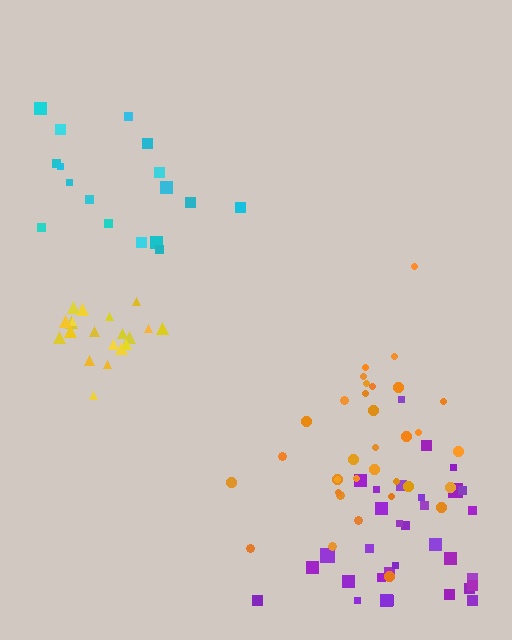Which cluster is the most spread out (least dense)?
Cyan.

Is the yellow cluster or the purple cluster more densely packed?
Yellow.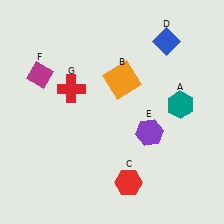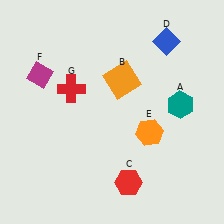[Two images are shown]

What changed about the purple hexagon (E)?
In Image 1, E is purple. In Image 2, it changed to orange.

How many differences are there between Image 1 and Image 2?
There is 1 difference between the two images.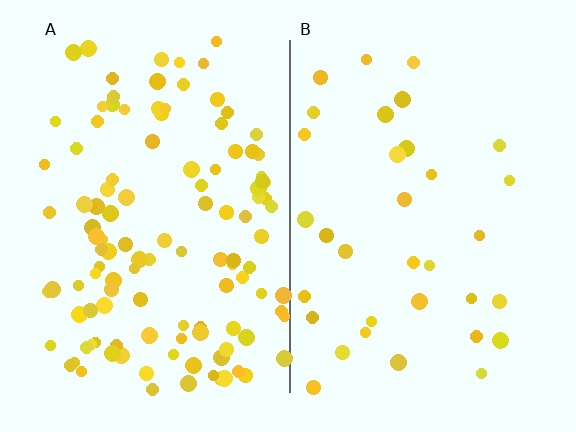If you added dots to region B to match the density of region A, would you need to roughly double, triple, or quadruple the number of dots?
Approximately triple.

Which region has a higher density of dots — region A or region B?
A (the left).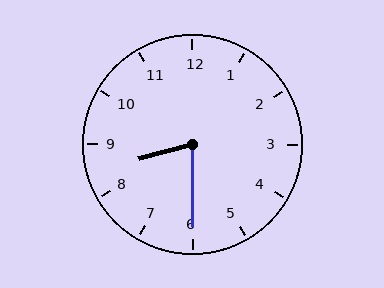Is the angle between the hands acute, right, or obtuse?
It is acute.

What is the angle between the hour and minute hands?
Approximately 75 degrees.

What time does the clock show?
8:30.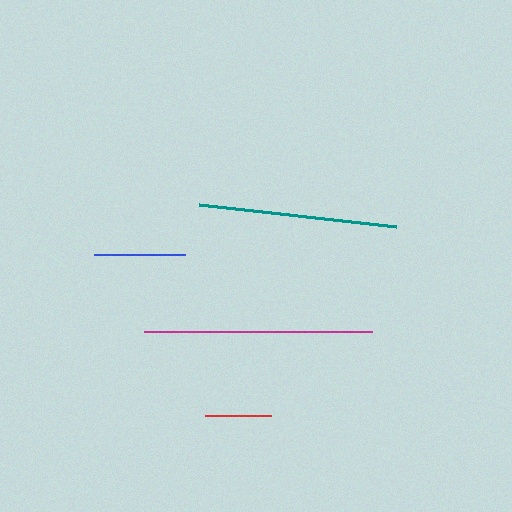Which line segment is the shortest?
The red line is the shortest at approximately 66 pixels.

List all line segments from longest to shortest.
From longest to shortest: magenta, teal, blue, red.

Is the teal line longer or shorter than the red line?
The teal line is longer than the red line.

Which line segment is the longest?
The magenta line is the longest at approximately 228 pixels.